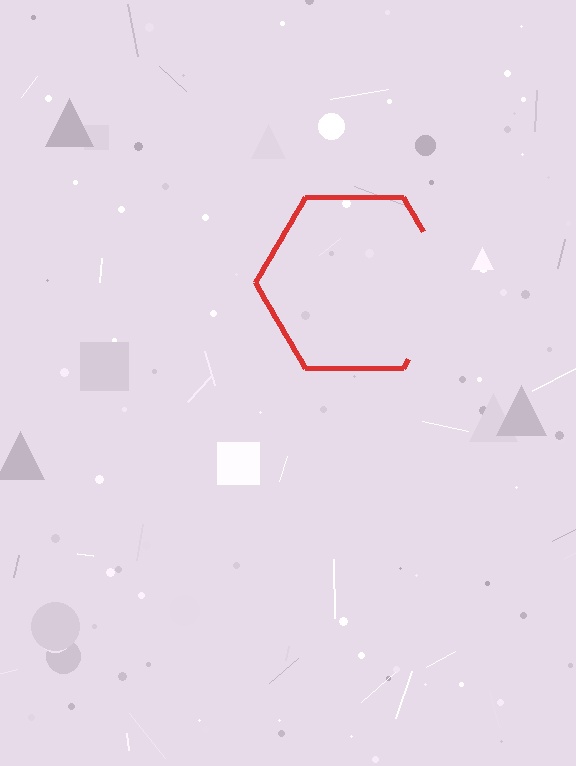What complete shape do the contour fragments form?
The contour fragments form a hexagon.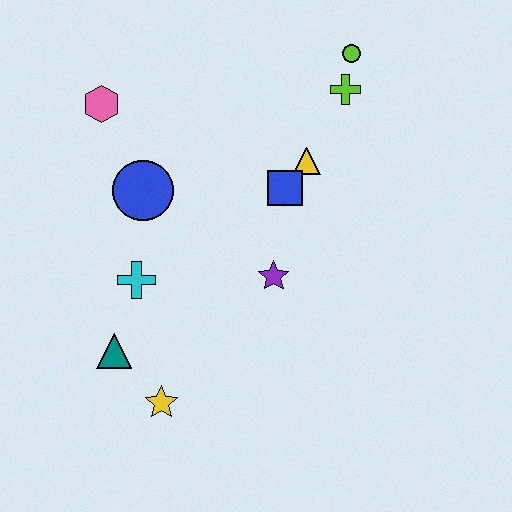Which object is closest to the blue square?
The yellow triangle is closest to the blue square.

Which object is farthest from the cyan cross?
The lime circle is farthest from the cyan cross.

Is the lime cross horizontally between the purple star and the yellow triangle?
No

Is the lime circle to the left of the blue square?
No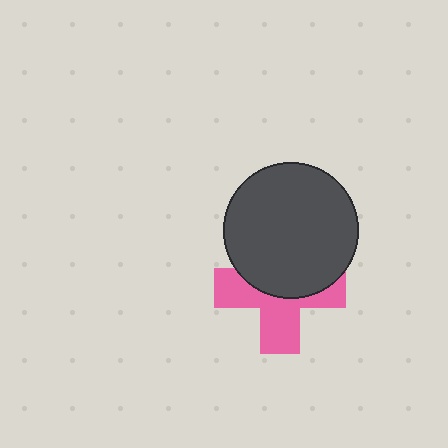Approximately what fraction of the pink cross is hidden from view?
Roughly 49% of the pink cross is hidden behind the dark gray circle.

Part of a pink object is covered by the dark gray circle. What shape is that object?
It is a cross.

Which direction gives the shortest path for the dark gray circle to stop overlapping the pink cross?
Moving up gives the shortest separation.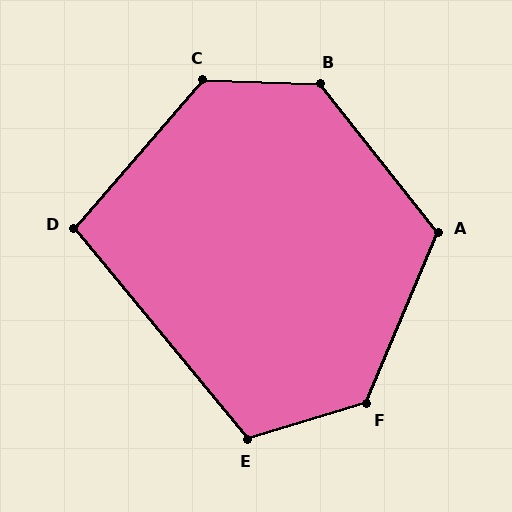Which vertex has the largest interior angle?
B, at approximately 130 degrees.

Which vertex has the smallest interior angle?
D, at approximately 100 degrees.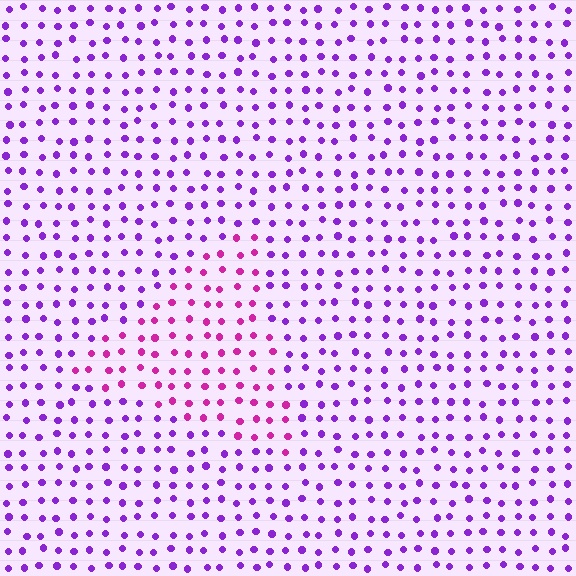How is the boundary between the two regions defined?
The boundary is defined purely by a slight shift in hue (about 40 degrees). Spacing, size, and orientation are identical on both sides.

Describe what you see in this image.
The image is filled with small purple elements in a uniform arrangement. A triangle-shaped region is visible where the elements are tinted to a slightly different hue, forming a subtle color boundary.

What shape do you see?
I see a triangle.